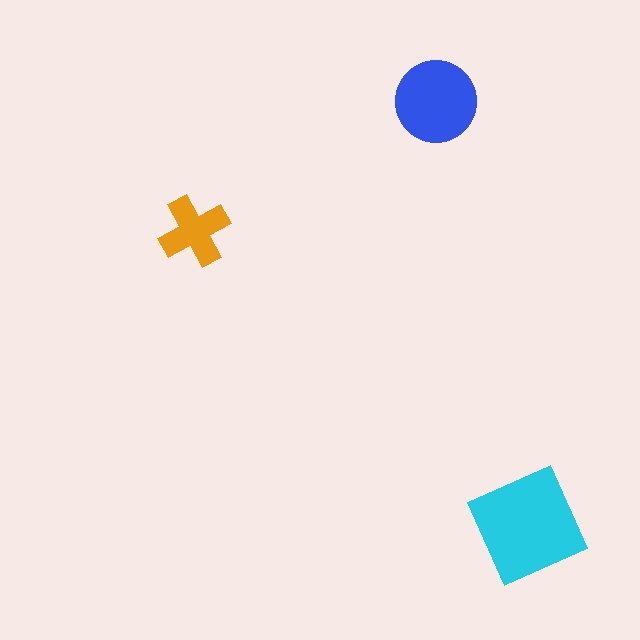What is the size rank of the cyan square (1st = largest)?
1st.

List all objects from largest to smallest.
The cyan square, the blue circle, the orange cross.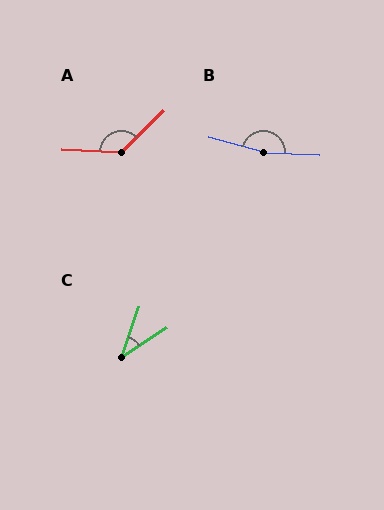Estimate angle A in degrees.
Approximately 133 degrees.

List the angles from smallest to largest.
C (38°), A (133°), B (167°).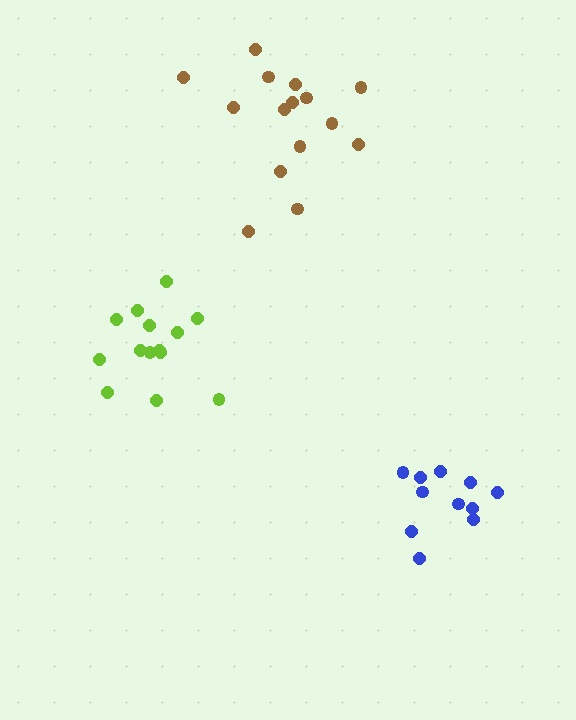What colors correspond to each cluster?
The clusters are colored: brown, lime, blue.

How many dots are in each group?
Group 1: 15 dots, Group 2: 14 dots, Group 3: 11 dots (40 total).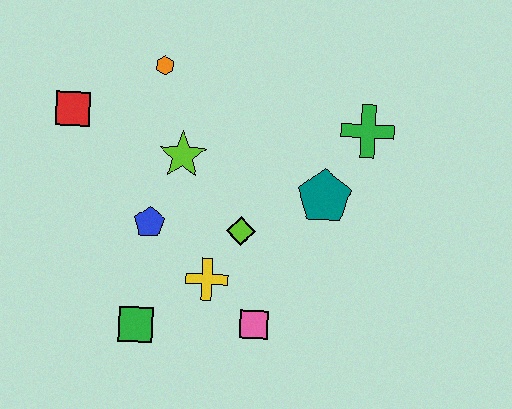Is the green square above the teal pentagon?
No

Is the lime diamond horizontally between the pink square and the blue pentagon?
Yes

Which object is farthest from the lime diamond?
The red square is farthest from the lime diamond.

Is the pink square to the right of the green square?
Yes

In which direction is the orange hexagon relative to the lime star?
The orange hexagon is above the lime star.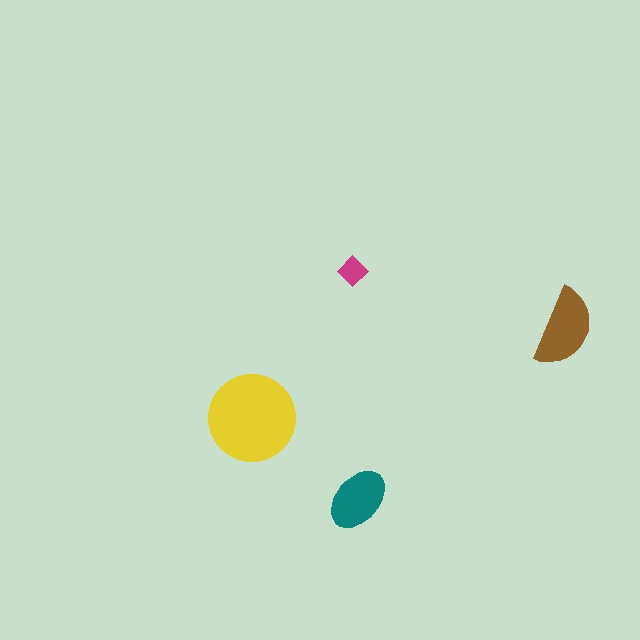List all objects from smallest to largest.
The magenta diamond, the teal ellipse, the brown semicircle, the yellow circle.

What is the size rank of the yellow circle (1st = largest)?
1st.